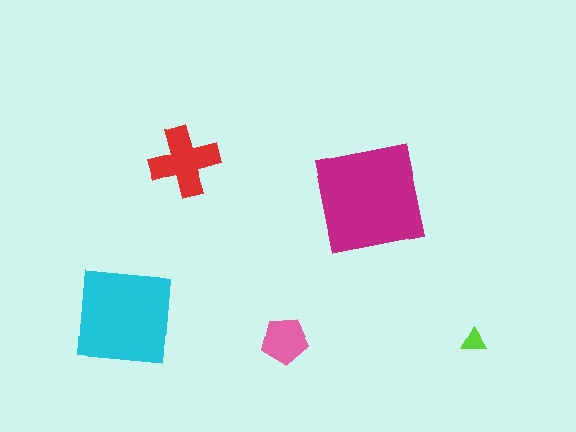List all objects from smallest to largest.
The lime triangle, the pink pentagon, the red cross, the cyan square, the magenta square.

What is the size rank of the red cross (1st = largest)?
3rd.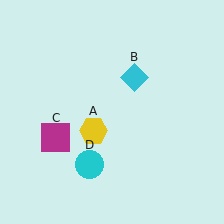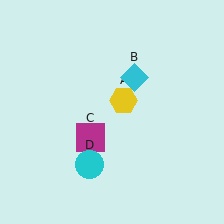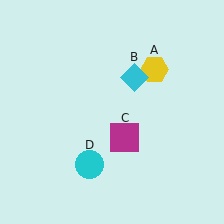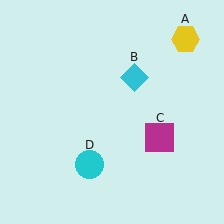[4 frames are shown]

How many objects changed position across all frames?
2 objects changed position: yellow hexagon (object A), magenta square (object C).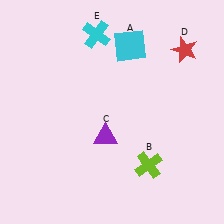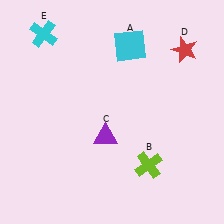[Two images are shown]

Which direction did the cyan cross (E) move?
The cyan cross (E) moved left.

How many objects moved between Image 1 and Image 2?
1 object moved between the two images.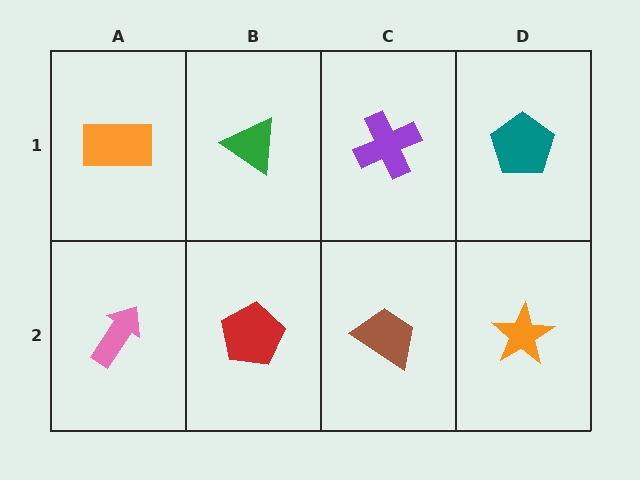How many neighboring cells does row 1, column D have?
2.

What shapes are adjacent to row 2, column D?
A teal pentagon (row 1, column D), a brown trapezoid (row 2, column C).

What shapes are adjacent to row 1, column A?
A pink arrow (row 2, column A), a green triangle (row 1, column B).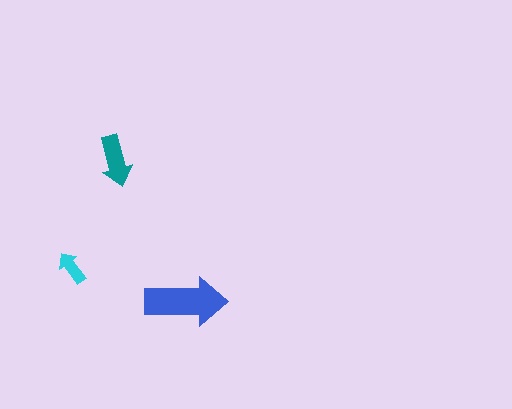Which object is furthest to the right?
The blue arrow is rightmost.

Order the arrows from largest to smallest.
the blue one, the teal one, the cyan one.